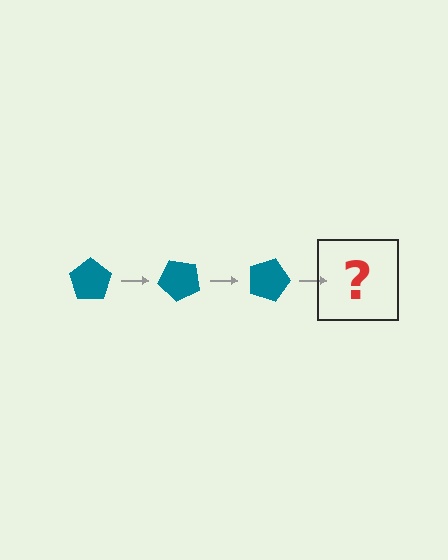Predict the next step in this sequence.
The next step is a teal pentagon rotated 135 degrees.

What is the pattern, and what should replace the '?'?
The pattern is that the pentagon rotates 45 degrees each step. The '?' should be a teal pentagon rotated 135 degrees.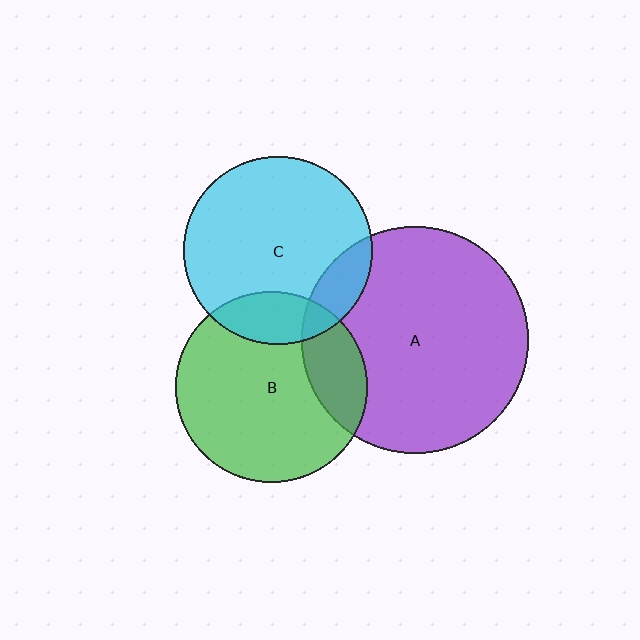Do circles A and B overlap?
Yes.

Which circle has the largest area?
Circle A (purple).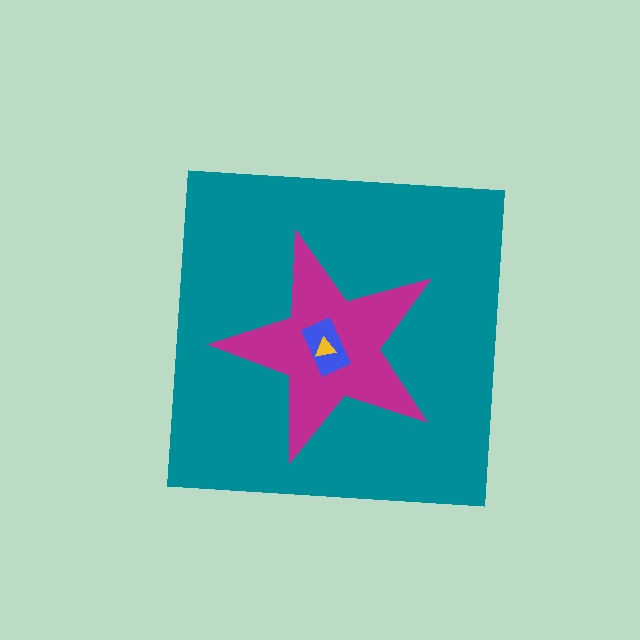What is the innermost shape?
The yellow triangle.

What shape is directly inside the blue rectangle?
The yellow triangle.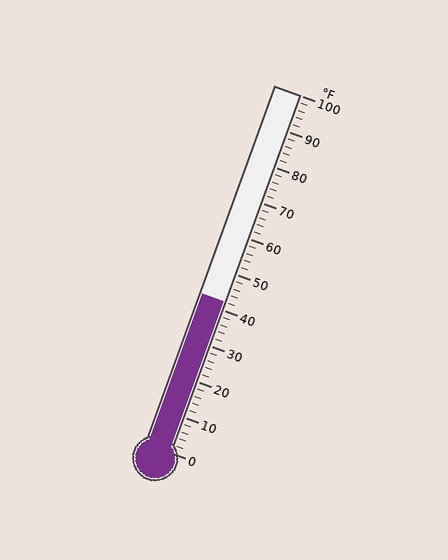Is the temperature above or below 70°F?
The temperature is below 70°F.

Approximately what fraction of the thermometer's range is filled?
The thermometer is filled to approximately 40% of its range.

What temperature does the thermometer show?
The thermometer shows approximately 42°F.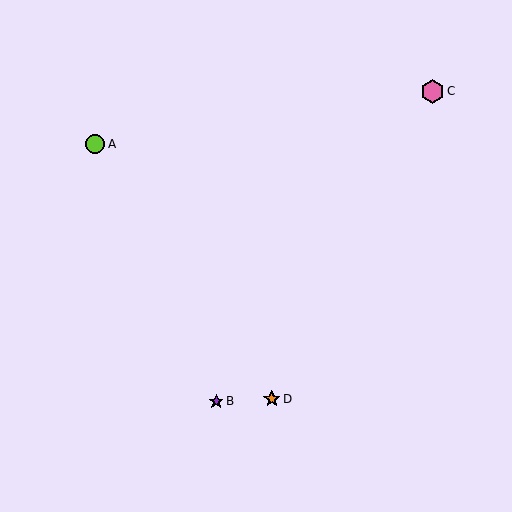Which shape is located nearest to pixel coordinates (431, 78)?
The pink hexagon (labeled C) at (432, 91) is nearest to that location.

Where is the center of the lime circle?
The center of the lime circle is at (95, 144).